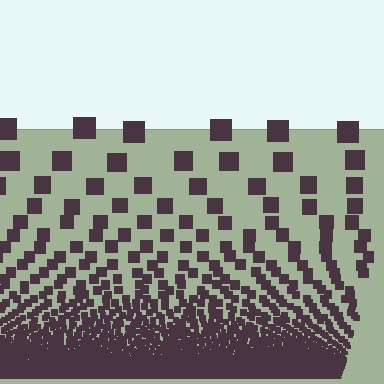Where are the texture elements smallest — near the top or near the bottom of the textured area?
Near the bottom.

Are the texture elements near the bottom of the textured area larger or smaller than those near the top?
Smaller. The gradient is inverted — elements near the bottom are smaller and denser.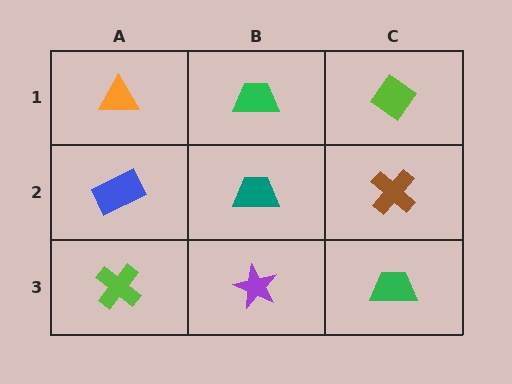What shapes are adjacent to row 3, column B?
A teal trapezoid (row 2, column B), a lime cross (row 3, column A), a green trapezoid (row 3, column C).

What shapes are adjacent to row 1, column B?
A teal trapezoid (row 2, column B), an orange triangle (row 1, column A), a lime diamond (row 1, column C).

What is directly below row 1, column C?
A brown cross.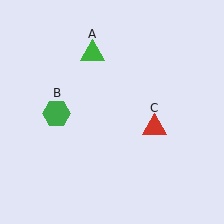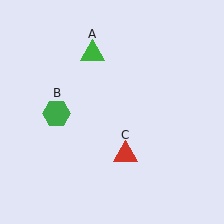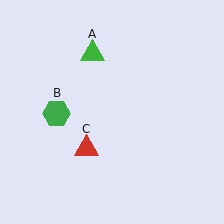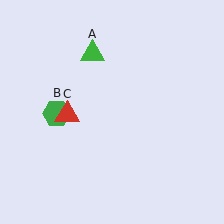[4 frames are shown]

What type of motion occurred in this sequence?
The red triangle (object C) rotated clockwise around the center of the scene.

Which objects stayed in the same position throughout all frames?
Green triangle (object A) and green hexagon (object B) remained stationary.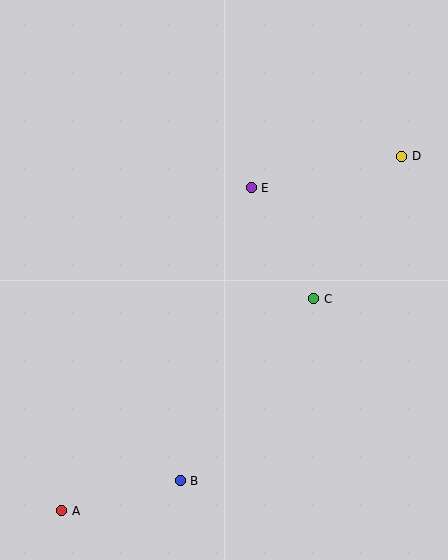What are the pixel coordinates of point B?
Point B is at (180, 481).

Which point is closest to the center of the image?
Point C at (314, 299) is closest to the center.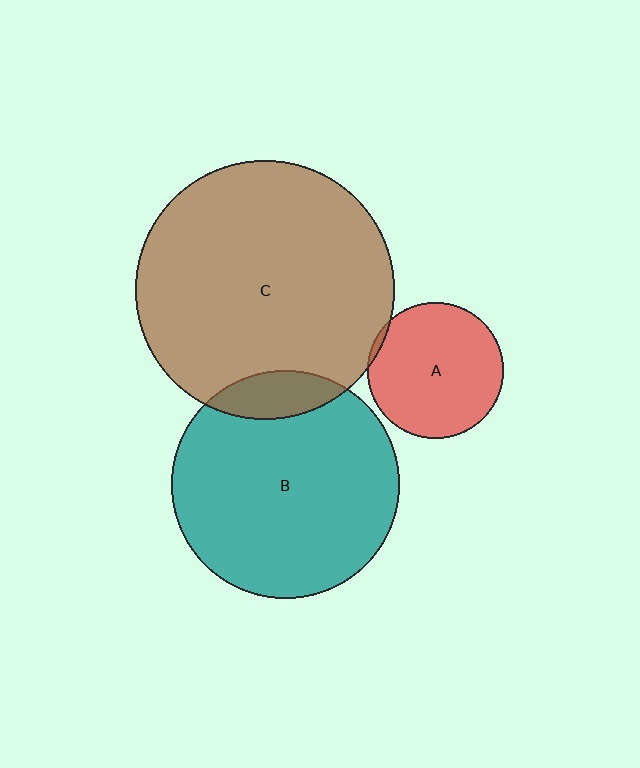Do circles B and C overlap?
Yes.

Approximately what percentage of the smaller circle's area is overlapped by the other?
Approximately 10%.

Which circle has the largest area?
Circle C (brown).